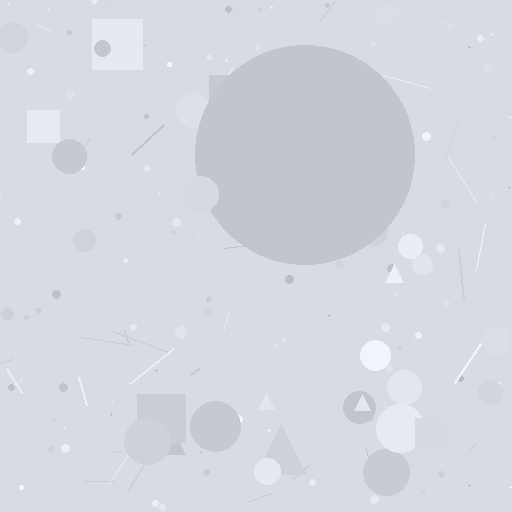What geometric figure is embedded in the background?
A circle is embedded in the background.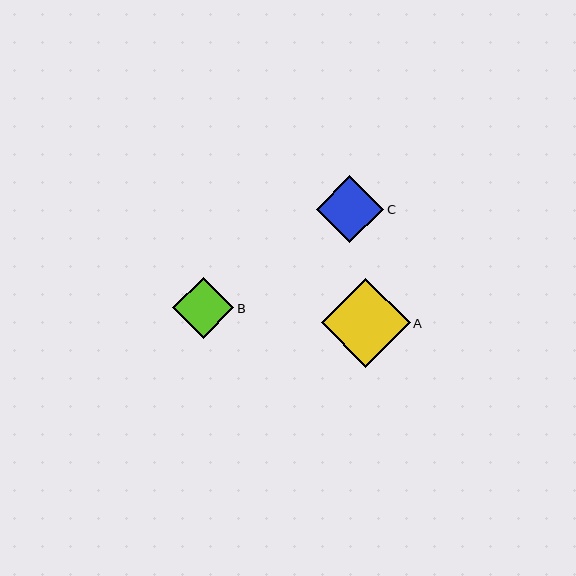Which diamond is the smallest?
Diamond B is the smallest with a size of approximately 61 pixels.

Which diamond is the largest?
Diamond A is the largest with a size of approximately 89 pixels.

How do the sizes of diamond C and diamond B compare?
Diamond C and diamond B are approximately the same size.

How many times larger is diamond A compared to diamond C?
Diamond A is approximately 1.3 times the size of diamond C.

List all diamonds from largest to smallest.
From largest to smallest: A, C, B.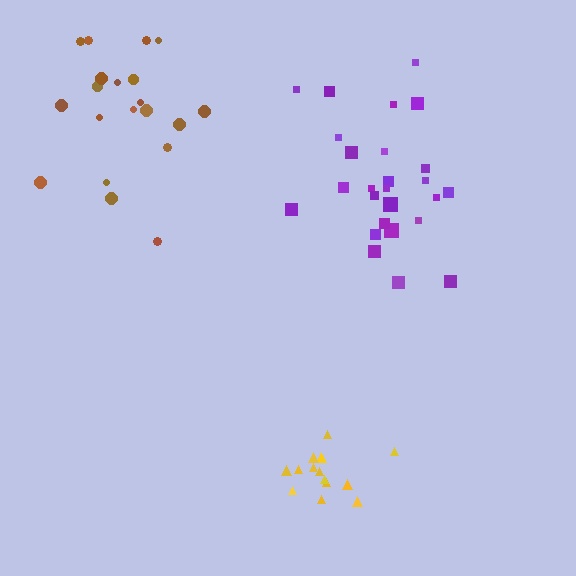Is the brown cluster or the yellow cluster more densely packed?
Yellow.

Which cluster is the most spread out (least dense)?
Brown.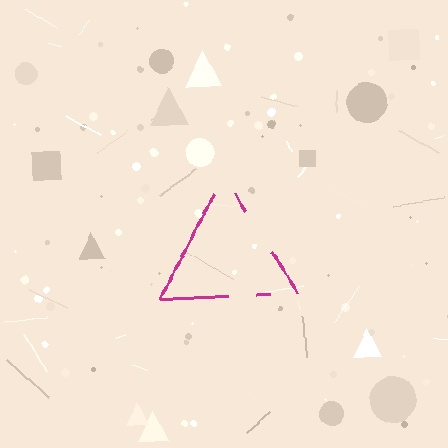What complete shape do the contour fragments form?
The contour fragments form a triangle.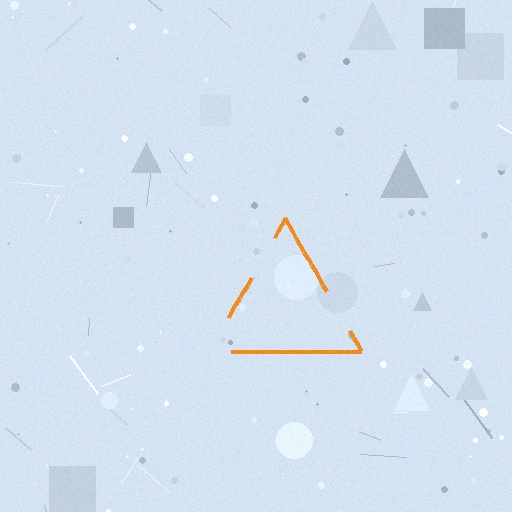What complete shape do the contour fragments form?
The contour fragments form a triangle.